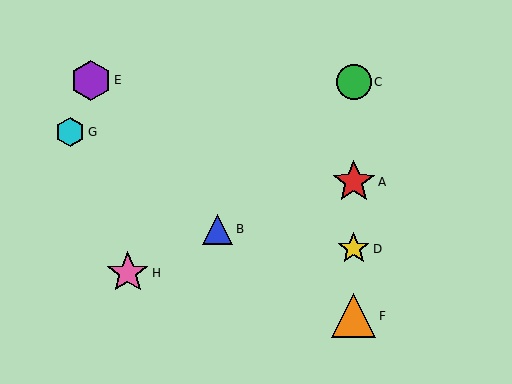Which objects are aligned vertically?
Objects A, C, D, F are aligned vertically.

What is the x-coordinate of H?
Object H is at x≈128.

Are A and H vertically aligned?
No, A is at x≈354 and H is at x≈128.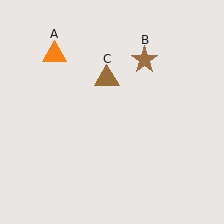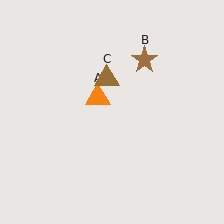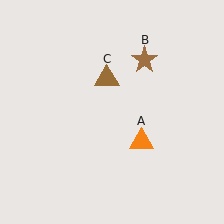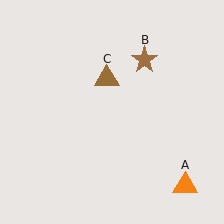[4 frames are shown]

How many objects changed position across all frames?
1 object changed position: orange triangle (object A).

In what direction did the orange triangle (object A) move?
The orange triangle (object A) moved down and to the right.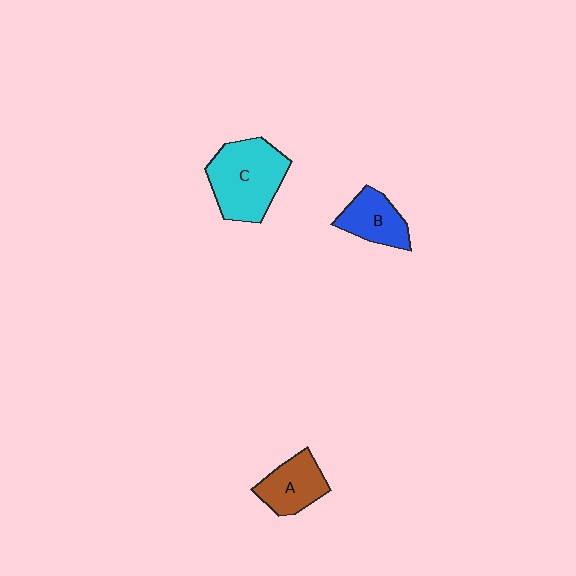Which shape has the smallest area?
Shape B (blue).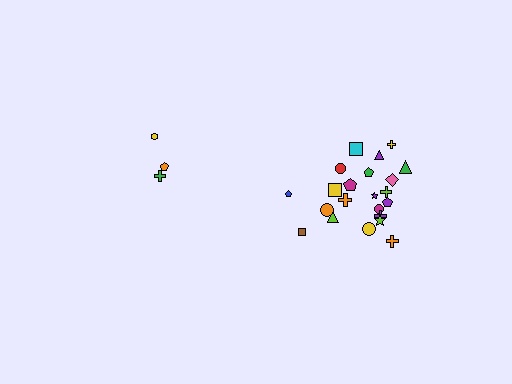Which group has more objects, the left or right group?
The right group.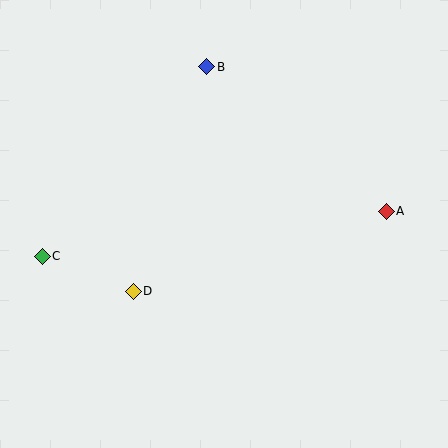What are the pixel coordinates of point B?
Point B is at (207, 67).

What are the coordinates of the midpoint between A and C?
The midpoint between A and C is at (214, 234).